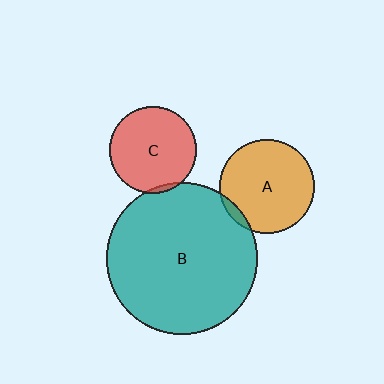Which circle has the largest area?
Circle B (teal).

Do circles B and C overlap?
Yes.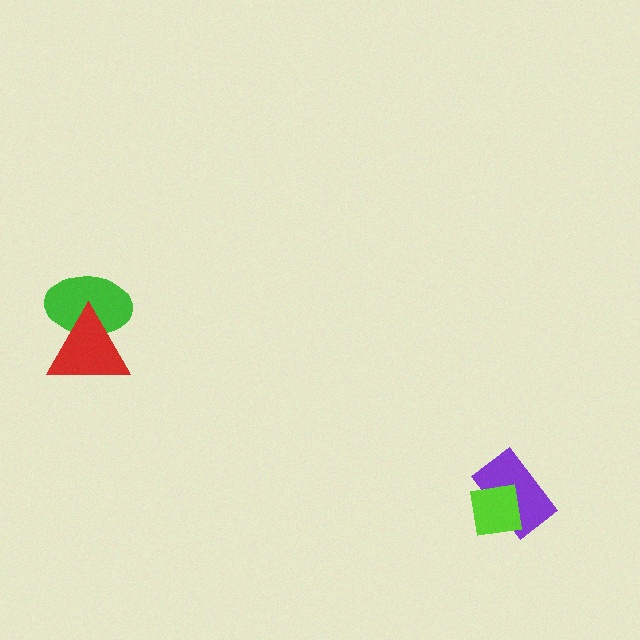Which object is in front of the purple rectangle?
The lime square is in front of the purple rectangle.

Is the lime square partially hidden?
No, no other shape covers it.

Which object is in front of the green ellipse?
The red triangle is in front of the green ellipse.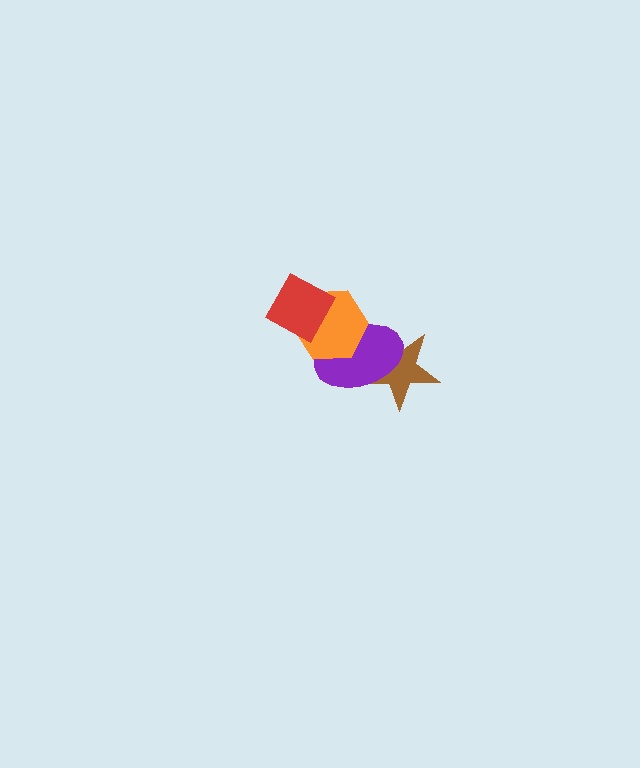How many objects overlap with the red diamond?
1 object overlaps with the red diamond.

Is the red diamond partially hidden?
No, no other shape covers it.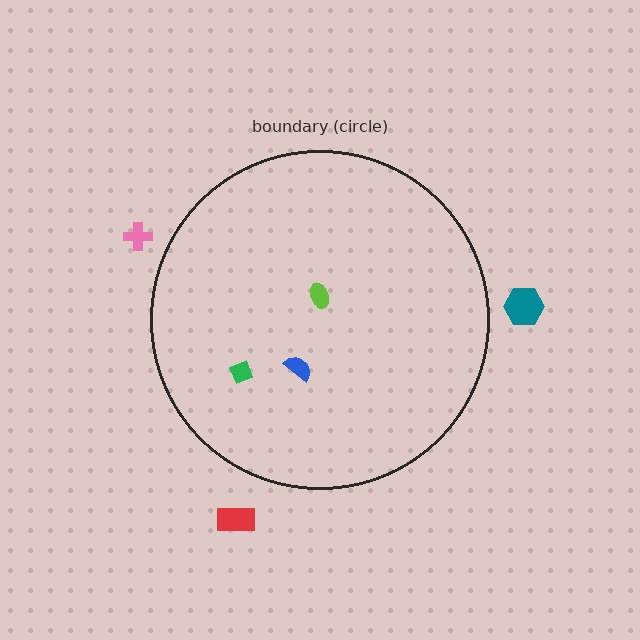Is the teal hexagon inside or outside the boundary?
Outside.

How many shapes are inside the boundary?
3 inside, 3 outside.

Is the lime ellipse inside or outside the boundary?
Inside.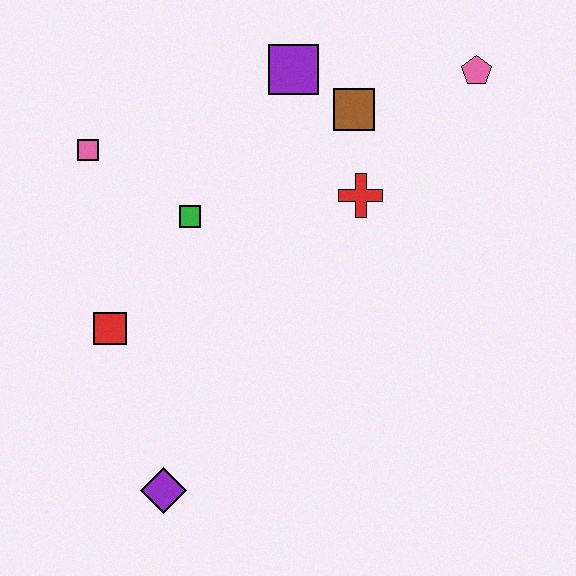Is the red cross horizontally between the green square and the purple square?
No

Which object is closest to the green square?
The pink square is closest to the green square.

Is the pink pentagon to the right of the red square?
Yes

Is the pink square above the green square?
Yes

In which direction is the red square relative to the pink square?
The red square is below the pink square.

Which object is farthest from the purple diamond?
The pink pentagon is farthest from the purple diamond.